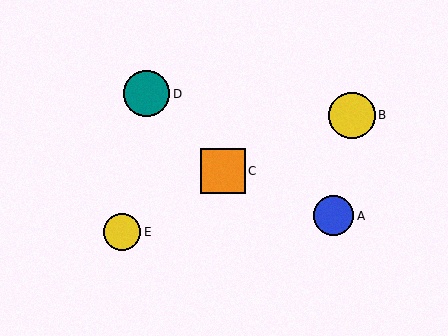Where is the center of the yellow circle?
The center of the yellow circle is at (122, 232).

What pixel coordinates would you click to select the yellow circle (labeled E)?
Click at (122, 232) to select the yellow circle E.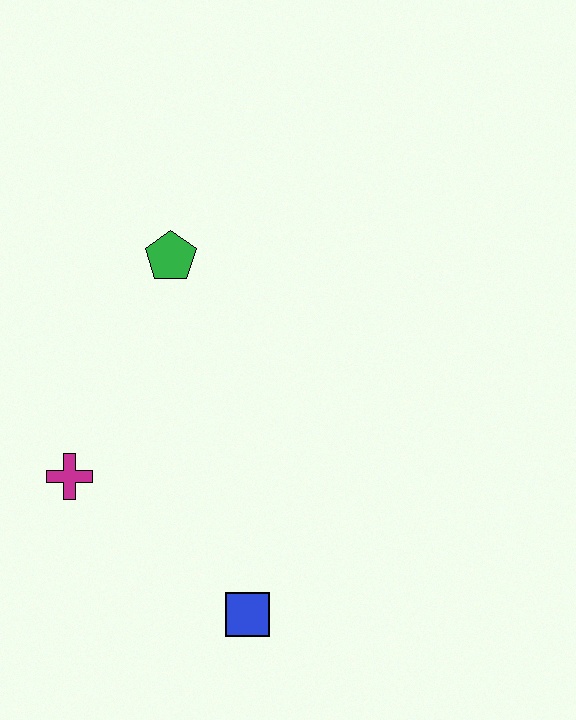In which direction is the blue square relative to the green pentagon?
The blue square is below the green pentagon.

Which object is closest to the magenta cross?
The blue square is closest to the magenta cross.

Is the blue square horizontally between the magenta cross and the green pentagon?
No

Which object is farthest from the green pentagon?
The blue square is farthest from the green pentagon.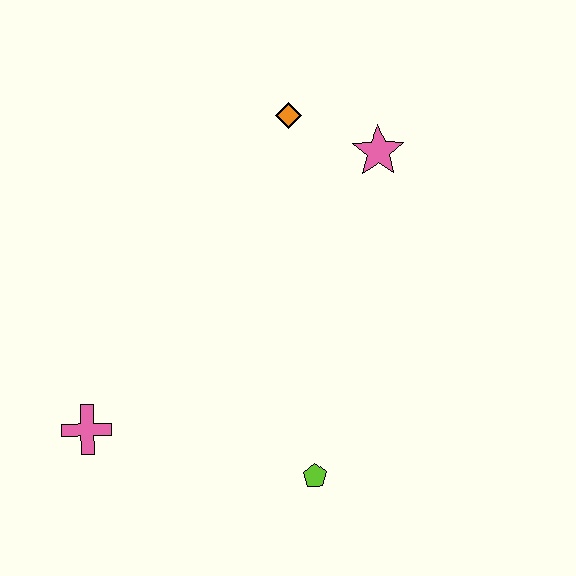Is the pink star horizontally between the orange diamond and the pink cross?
No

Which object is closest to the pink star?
The orange diamond is closest to the pink star.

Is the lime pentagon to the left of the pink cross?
No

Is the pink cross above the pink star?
No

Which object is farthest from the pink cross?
The pink star is farthest from the pink cross.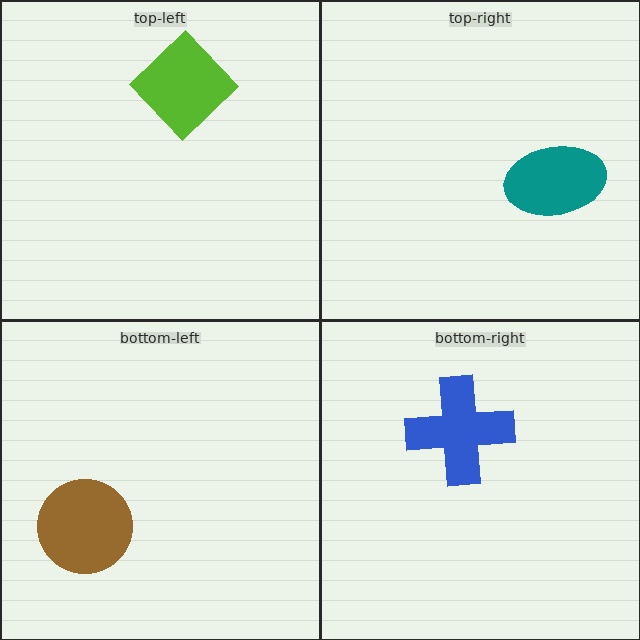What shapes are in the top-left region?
The lime diamond.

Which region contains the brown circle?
The bottom-left region.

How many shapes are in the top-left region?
1.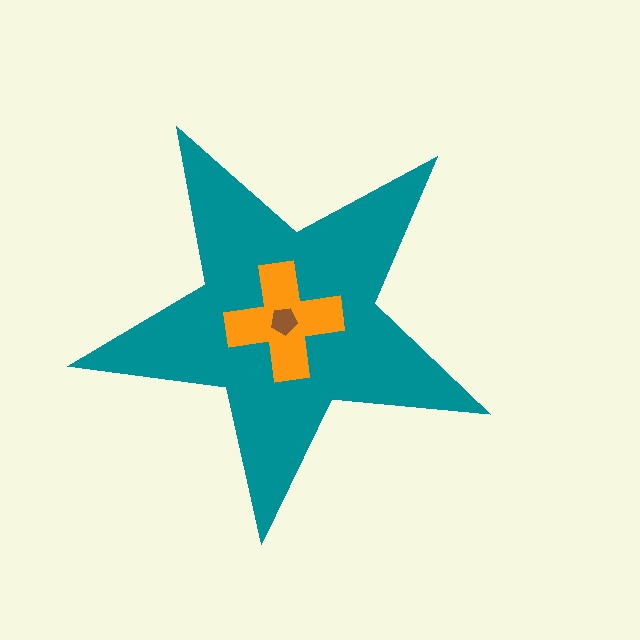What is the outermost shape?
The teal star.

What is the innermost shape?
The brown pentagon.